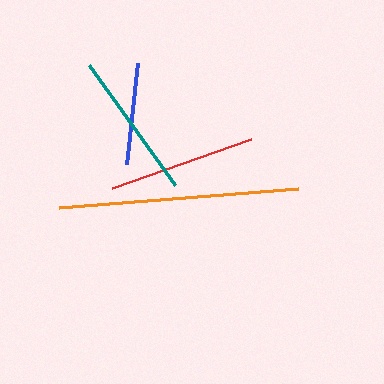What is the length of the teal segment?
The teal segment is approximately 148 pixels long.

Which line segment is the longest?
The orange line is the longest at approximately 240 pixels.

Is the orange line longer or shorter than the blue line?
The orange line is longer than the blue line.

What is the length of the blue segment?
The blue segment is approximately 101 pixels long.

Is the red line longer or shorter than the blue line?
The red line is longer than the blue line.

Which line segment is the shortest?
The blue line is the shortest at approximately 101 pixels.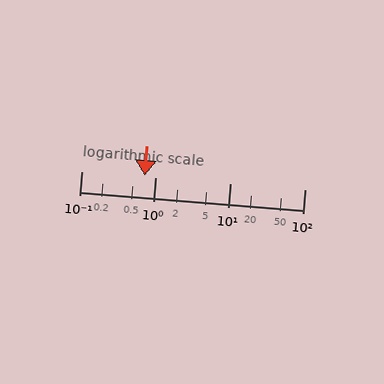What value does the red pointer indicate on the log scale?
The pointer indicates approximately 0.71.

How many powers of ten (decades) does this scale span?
The scale spans 3 decades, from 0.1 to 100.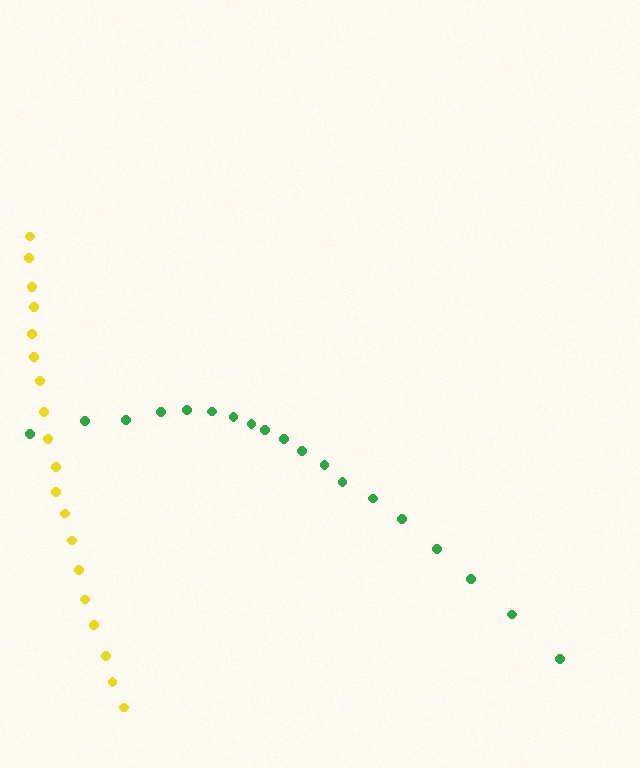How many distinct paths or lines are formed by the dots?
There are 2 distinct paths.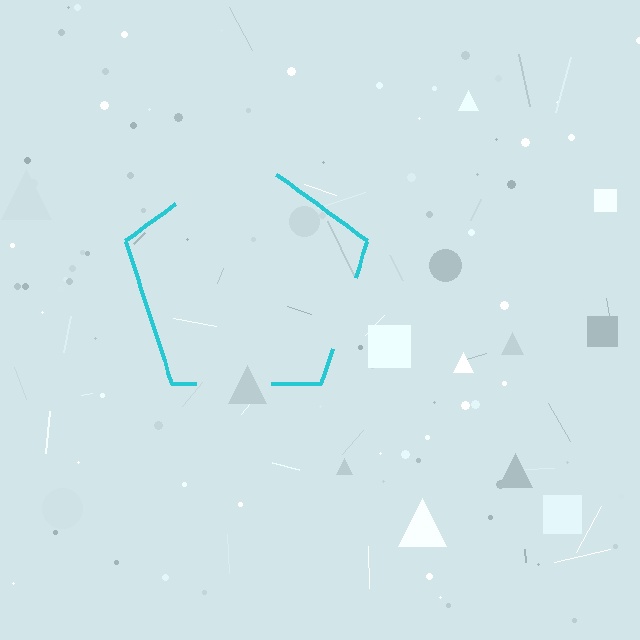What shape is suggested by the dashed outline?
The dashed outline suggests a pentagon.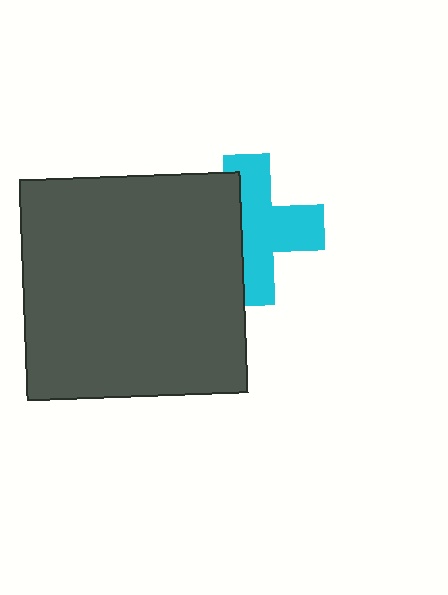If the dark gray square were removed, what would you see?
You would see the complete cyan cross.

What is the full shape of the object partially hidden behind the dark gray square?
The partially hidden object is a cyan cross.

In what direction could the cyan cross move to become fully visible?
The cyan cross could move right. That would shift it out from behind the dark gray square entirely.